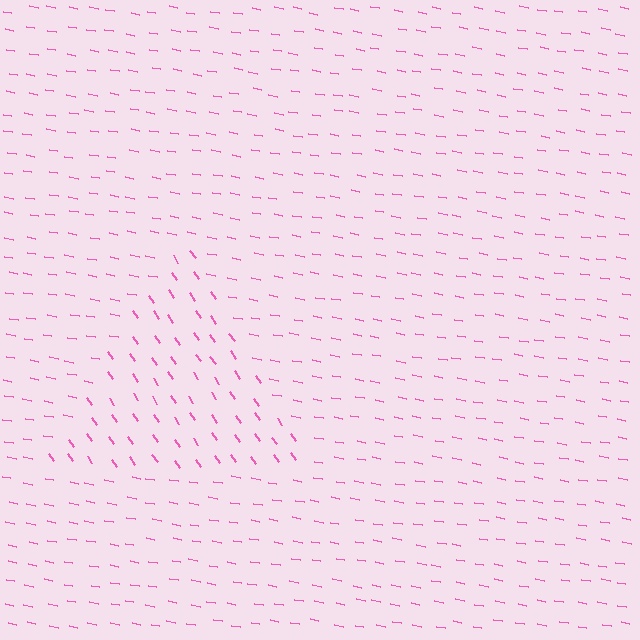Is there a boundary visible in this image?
Yes, there is a texture boundary formed by a change in line orientation.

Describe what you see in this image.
The image is filled with small pink line segments. A triangle region in the image has lines oriented differently from the surrounding lines, creating a visible texture boundary.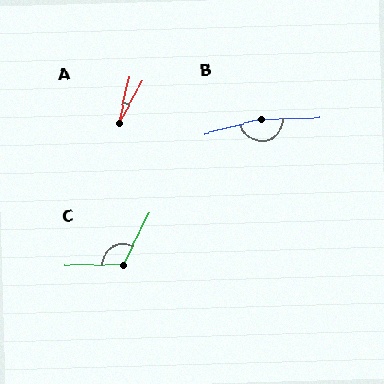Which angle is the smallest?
A, at approximately 16 degrees.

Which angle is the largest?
B, at approximately 167 degrees.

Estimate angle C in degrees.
Approximately 117 degrees.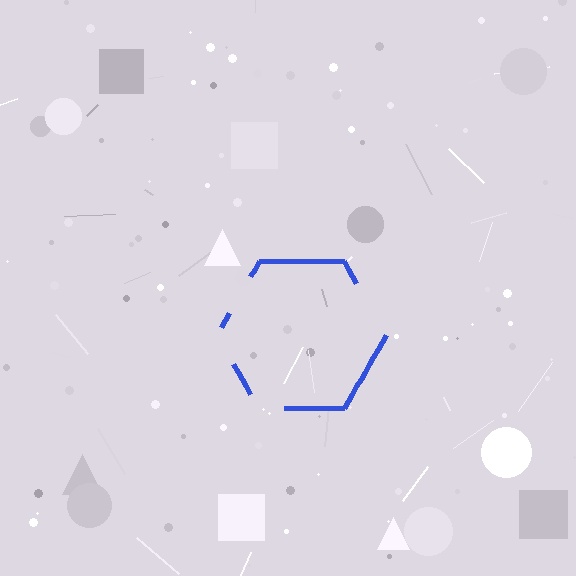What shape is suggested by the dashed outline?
The dashed outline suggests a hexagon.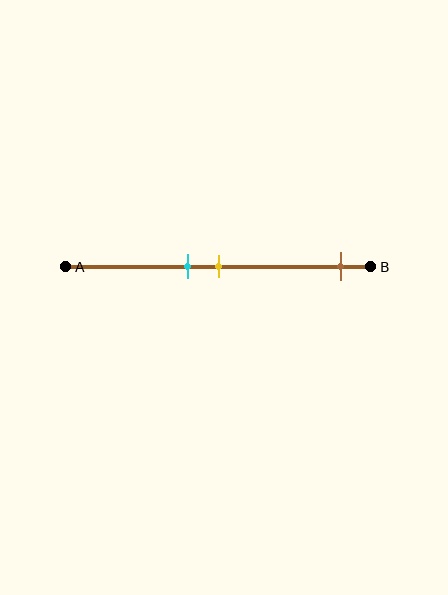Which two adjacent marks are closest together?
The cyan and yellow marks are the closest adjacent pair.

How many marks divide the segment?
There are 3 marks dividing the segment.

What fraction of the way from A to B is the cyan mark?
The cyan mark is approximately 40% (0.4) of the way from A to B.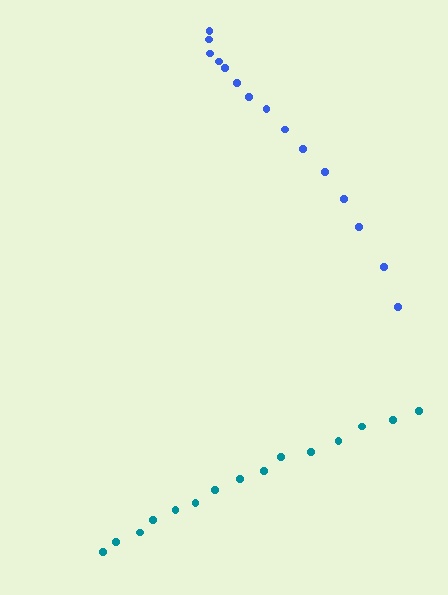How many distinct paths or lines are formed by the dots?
There are 2 distinct paths.